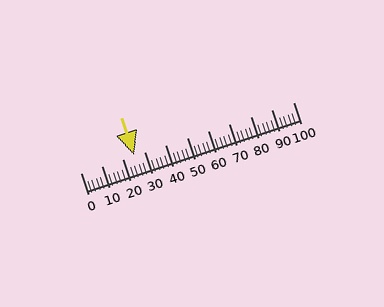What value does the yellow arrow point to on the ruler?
The yellow arrow points to approximately 25.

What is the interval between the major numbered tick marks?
The major tick marks are spaced 10 units apart.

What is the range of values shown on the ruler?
The ruler shows values from 0 to 100.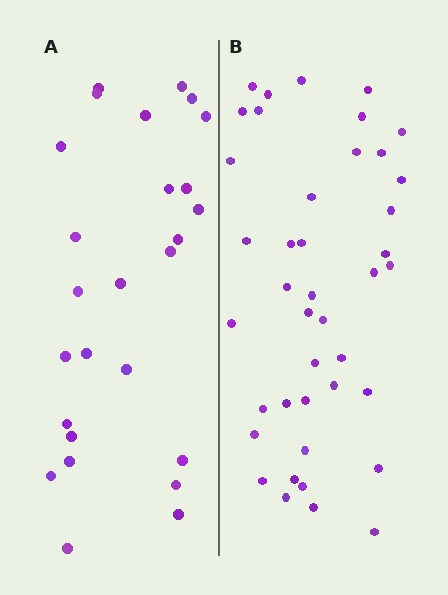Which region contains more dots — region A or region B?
Region B (the right region) has more dots.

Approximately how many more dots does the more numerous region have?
Region B has approximately 15 more dots than region A.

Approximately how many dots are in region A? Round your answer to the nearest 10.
About 30 dots. (The exact count is 26, which rounds to 30.)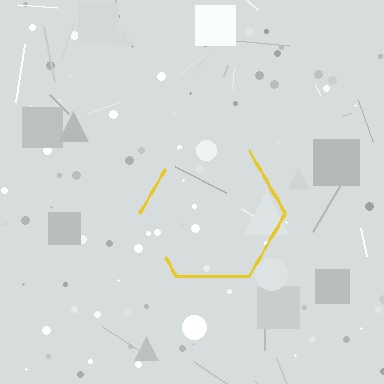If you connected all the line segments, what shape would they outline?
They would outline a hexagon.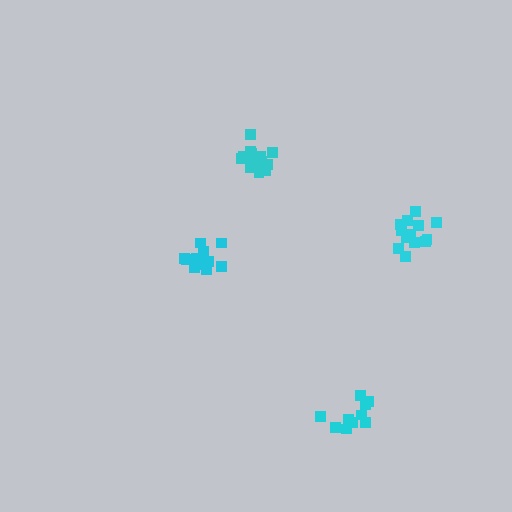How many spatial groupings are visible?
There are 4 spatial groupings.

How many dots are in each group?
Group 1: 10 dots, Group 2: 12 dots, Group 3: 13 dots, Group 4: 13 dots (48 total).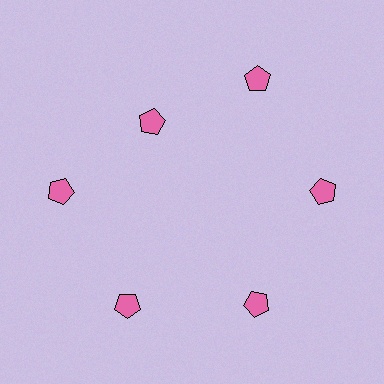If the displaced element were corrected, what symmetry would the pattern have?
It would have 6-fold rotational symmetry — the pattern would map onto itself every 60 degrees.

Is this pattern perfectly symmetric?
No. The 6 pink pentagons are arranged in a ring, but one element near the 11 o'clock position is pulled inward toward the center, breaking the 6-fold rotational symmetry.